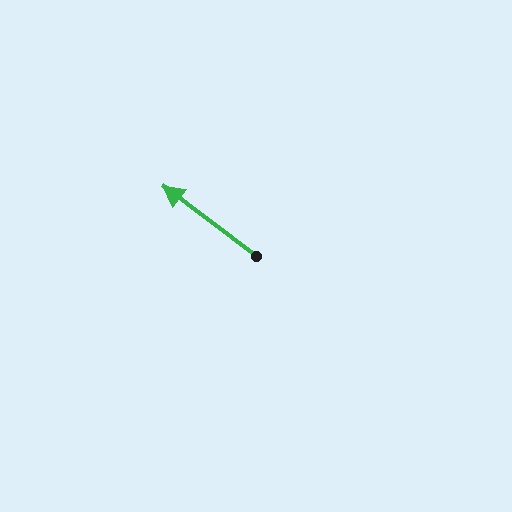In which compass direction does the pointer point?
Northwest.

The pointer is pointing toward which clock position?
Roughly 10 o'clock.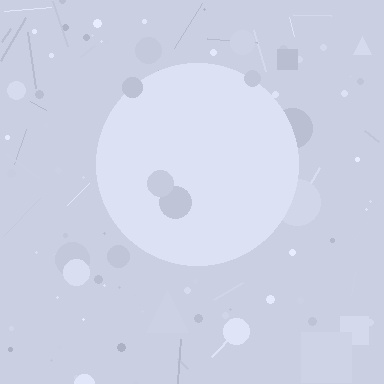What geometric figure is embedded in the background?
A circle is embedded in the background.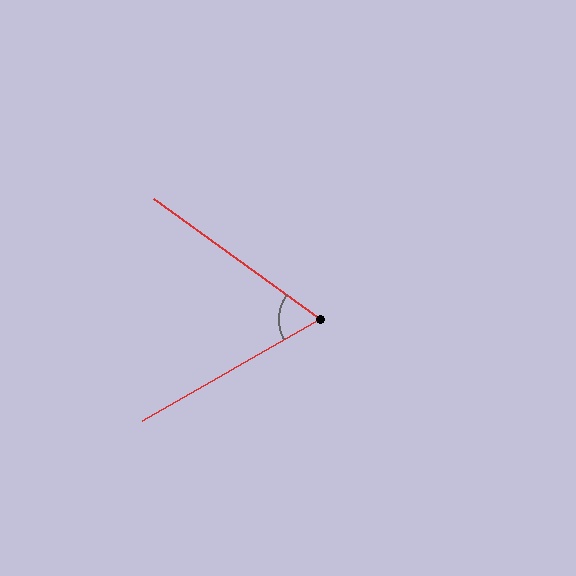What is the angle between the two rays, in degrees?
Approximately 66 degrees.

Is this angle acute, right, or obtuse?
It is acute.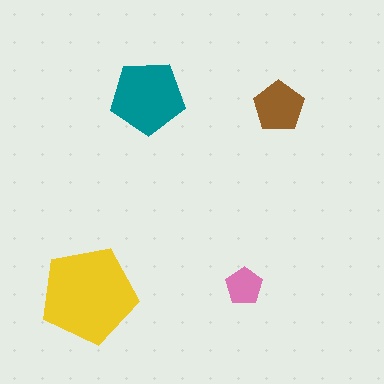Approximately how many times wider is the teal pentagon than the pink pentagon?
About 2 times wider.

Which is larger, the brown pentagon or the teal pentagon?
The teal one.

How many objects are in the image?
There are 4 objects in the image.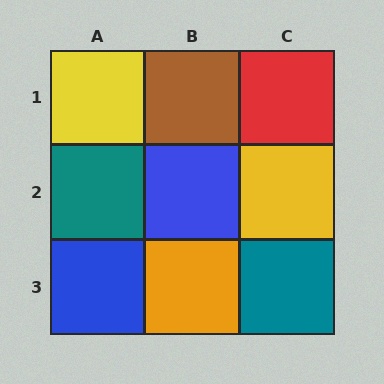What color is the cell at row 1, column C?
Red.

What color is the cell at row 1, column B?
Brown.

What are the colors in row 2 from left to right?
Teal, blue, yellow.